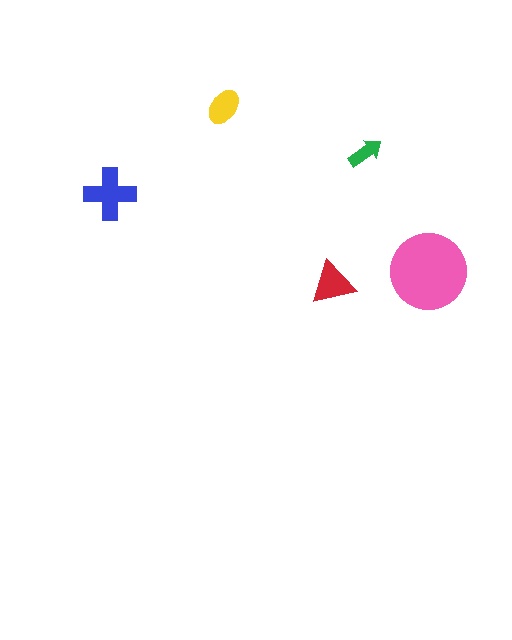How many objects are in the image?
There are 5 objects in the image.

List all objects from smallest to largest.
The green arrow, the yellow ellipse, the red triangle, the blue cross, the pink circle.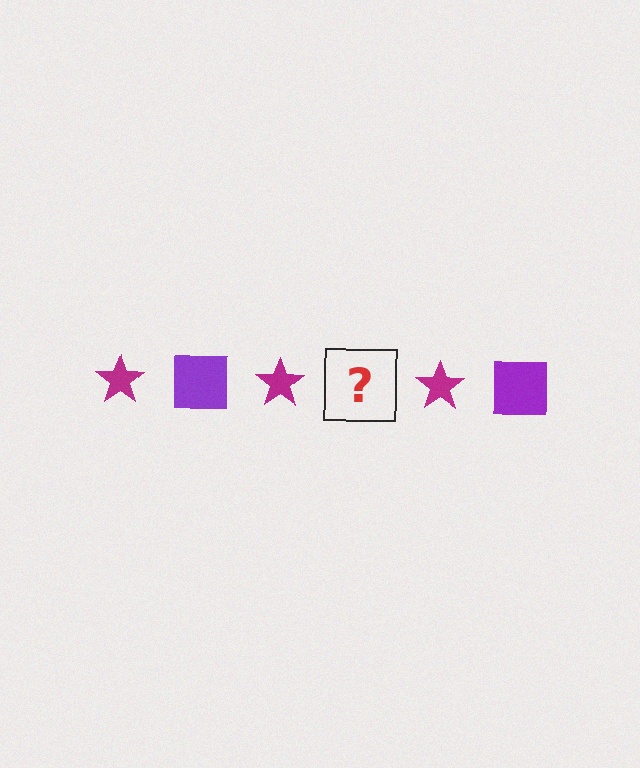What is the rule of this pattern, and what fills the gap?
The rule is that the pattern alternates between magenta star and purple square. The gap should be filled with a purple square.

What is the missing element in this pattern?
The missing element is a purple square.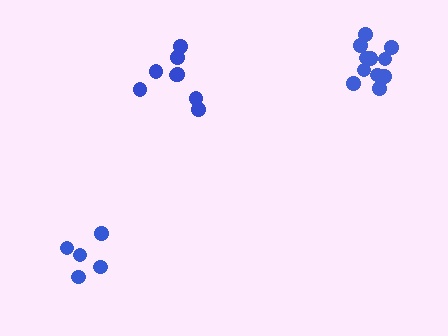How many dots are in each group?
Group 1: 5 dots, Group 2: 8 dots, Group 3: 11 dots (24 total).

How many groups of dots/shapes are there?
There are 3 groups.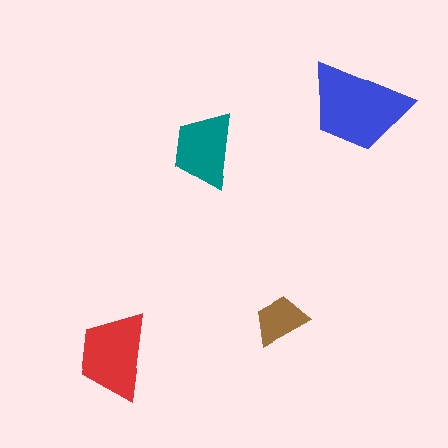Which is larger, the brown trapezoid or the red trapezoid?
The red one.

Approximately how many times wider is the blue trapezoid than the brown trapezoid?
About 2 times wider.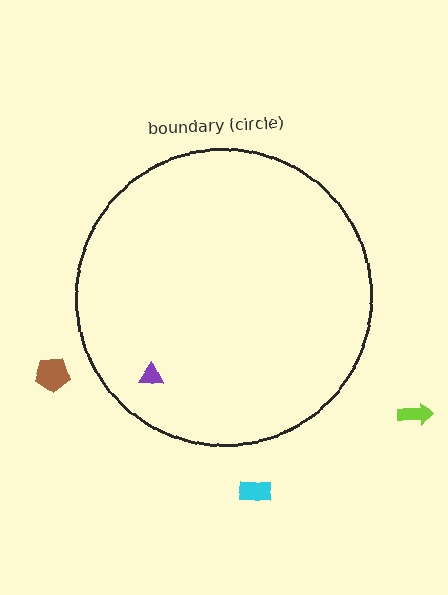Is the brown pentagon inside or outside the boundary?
Outside.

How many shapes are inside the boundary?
1 inside, 3 outside.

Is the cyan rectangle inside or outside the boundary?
Outside.